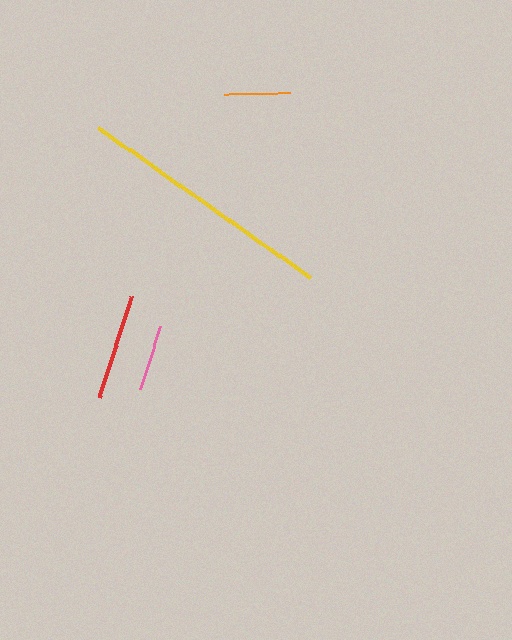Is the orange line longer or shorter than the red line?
The red line is longer than the orange line.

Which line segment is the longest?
The yellow line is the longest at approximately 260 pixels.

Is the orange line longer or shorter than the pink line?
The orange line is longer than the pink line.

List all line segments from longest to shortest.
From longest to shortest: yellow, red, orange, pink.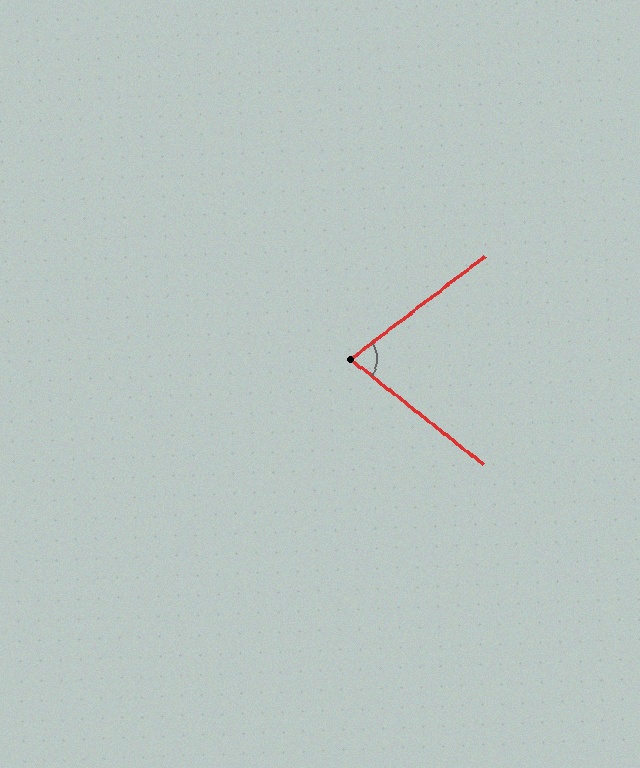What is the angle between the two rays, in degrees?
Approximately 76 degrees.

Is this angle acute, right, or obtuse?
It is acute.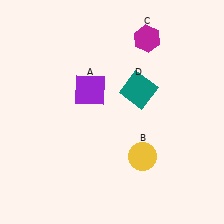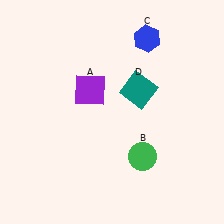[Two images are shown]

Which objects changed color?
B changed from yellow to green. C changed from magenta to blue.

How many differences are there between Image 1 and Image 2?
There are 2 differences between the two images.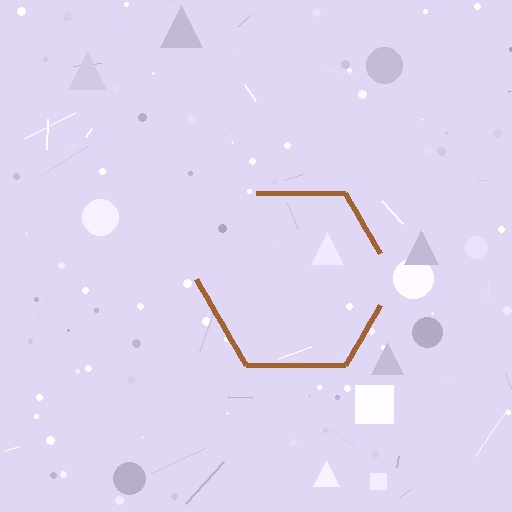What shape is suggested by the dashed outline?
The dashed outline suggests a hexagon.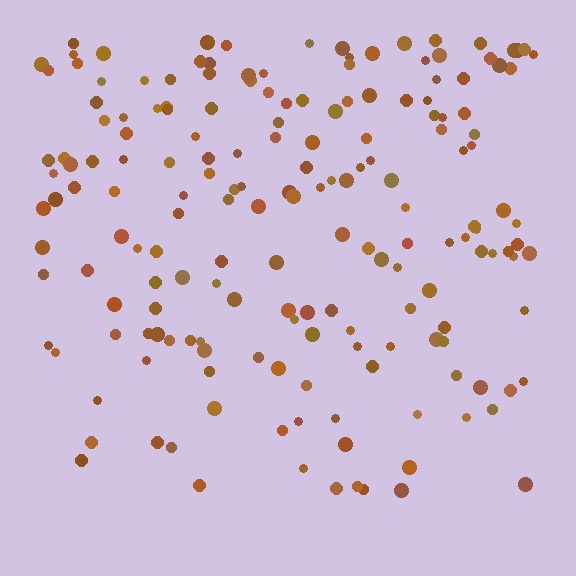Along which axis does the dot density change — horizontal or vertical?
Vertical.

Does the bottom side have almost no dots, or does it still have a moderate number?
Still a moderate number, just noticeably fewer than the top.